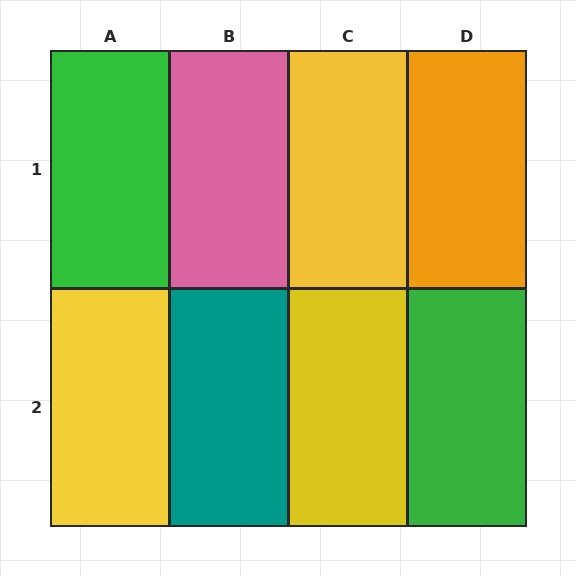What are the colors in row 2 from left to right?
Yellow, teal, yellow, green.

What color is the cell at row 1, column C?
Yellow.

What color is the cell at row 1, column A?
Green.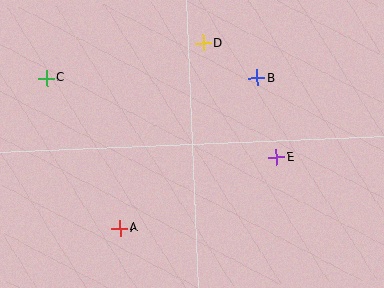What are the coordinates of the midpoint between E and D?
The midpoint between E and D is at (240, 100).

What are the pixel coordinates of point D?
Point D is at (203, 43).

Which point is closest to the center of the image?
Point E at (276, 157) is closest to the center.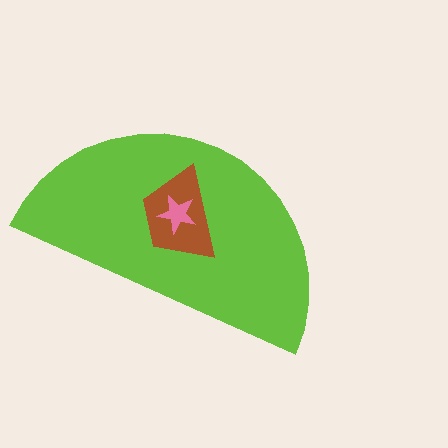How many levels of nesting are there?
3.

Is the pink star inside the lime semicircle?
Yes.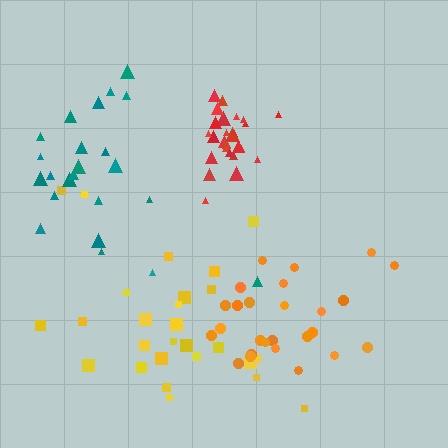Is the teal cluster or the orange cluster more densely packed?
Orange.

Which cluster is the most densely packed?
Red.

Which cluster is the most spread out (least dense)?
Teal.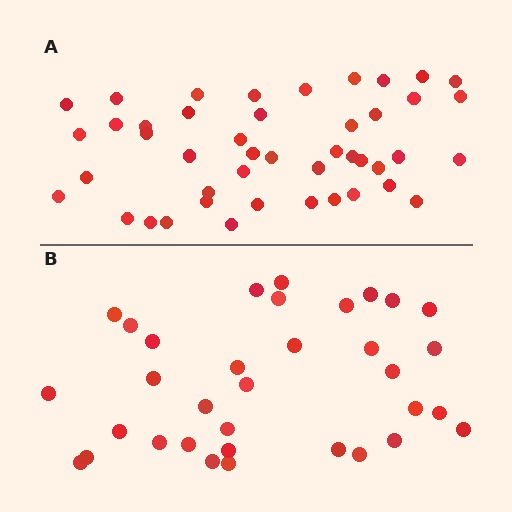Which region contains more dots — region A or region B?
Region A (the top region) has more dots.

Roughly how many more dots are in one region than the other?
Region A has roughly 12 or so more dots than region B.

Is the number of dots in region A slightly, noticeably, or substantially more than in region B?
Region A has noticeably more, but not dramatically so. The ratio is roughly 1.3 to 1.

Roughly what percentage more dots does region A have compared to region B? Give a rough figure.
About 30% more.